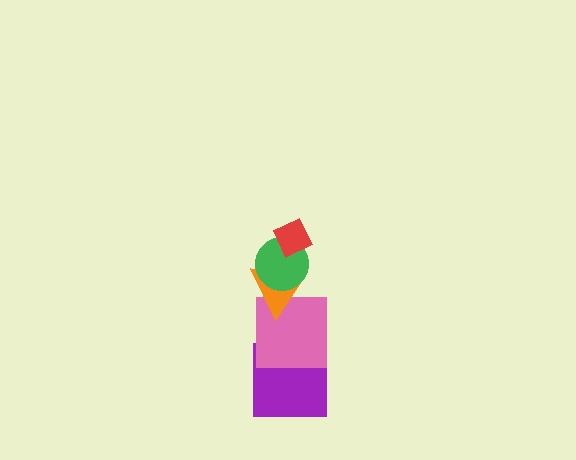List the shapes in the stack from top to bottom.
From top to bottom: the red diamond, the green circle, the orange triangle, the pink square, the purple square.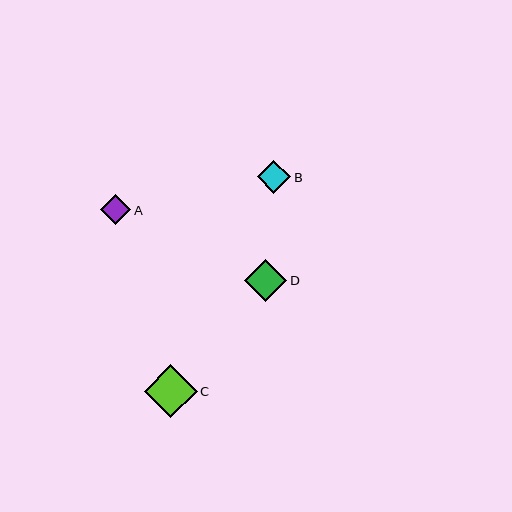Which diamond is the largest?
Diamond C is the largest with a size of approximately 53 pixels.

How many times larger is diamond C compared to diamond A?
Diamond C is approximately 1.8 times the size of diamond A.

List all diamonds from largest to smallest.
From largest to smallest: C, D, B, A.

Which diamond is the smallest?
Diamond A is the smallest with a size of approximately 30 pixels.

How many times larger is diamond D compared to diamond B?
Diamond D is approximately 1.3 times the size of diamond B.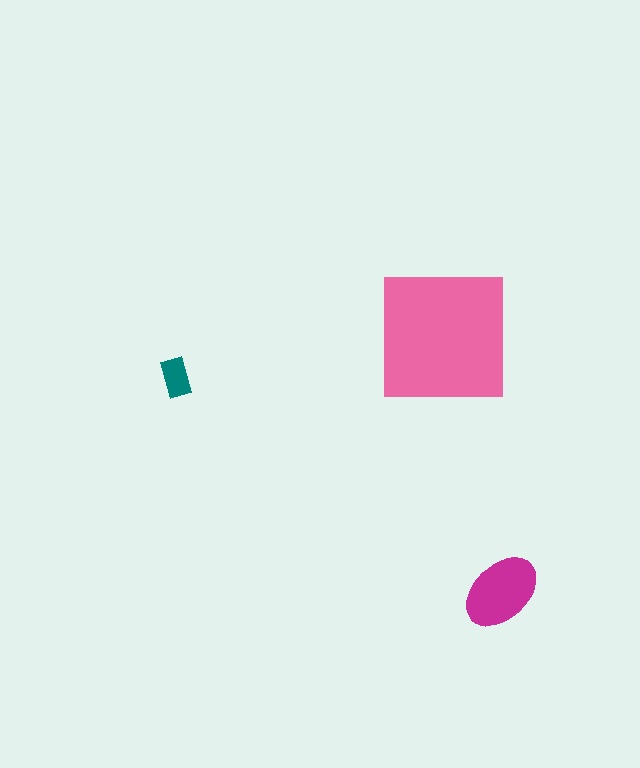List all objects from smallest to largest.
The teal rectangle, the magenta ellipse, the pink square.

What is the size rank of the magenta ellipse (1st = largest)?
2nd.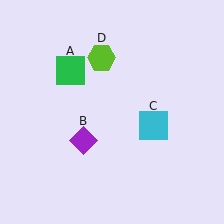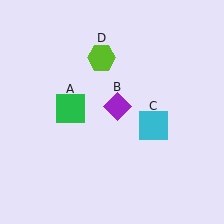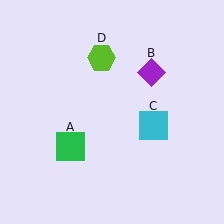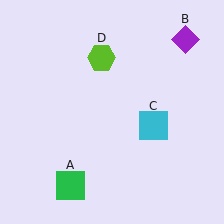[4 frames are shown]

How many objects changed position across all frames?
2 objects changed position: green square (object A), purple diamond (object B).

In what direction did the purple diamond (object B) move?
The purple diamond (object B) moved up and to the right.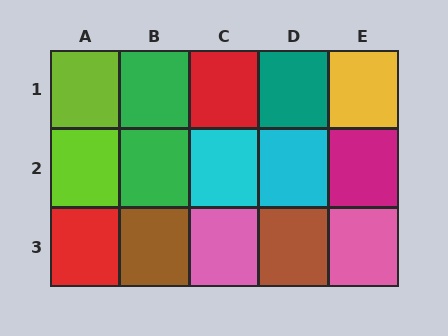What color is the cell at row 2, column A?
Lime.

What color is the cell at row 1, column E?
Yellow.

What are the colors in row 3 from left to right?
Red, brown, pink, brown, pink.